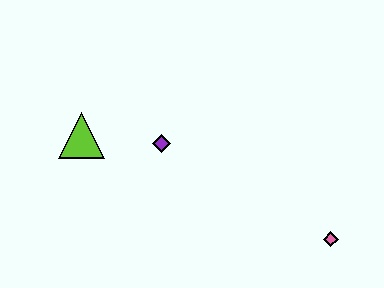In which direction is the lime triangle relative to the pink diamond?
The lime triangle is to the left of the pink diamond.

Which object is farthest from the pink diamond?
The lime triangle is farthest from the pink diamond.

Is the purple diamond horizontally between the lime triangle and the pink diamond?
Yes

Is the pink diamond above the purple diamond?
No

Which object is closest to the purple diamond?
The lime triangle is closest to the purple diamond.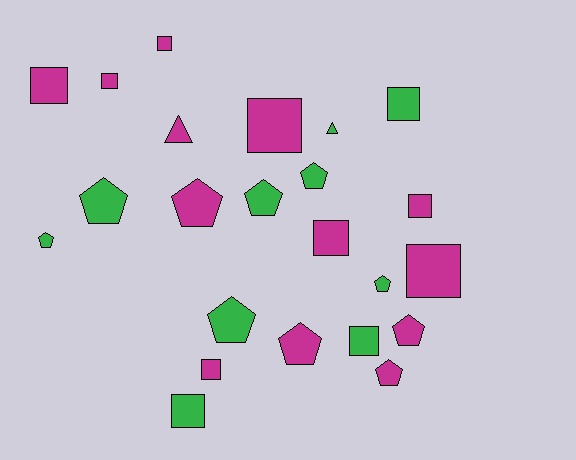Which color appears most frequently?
Magenta, with 13 objects.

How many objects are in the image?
There are 23 objects.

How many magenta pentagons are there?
There are 4 magenta pentagons.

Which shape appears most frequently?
Square, with 11 objects.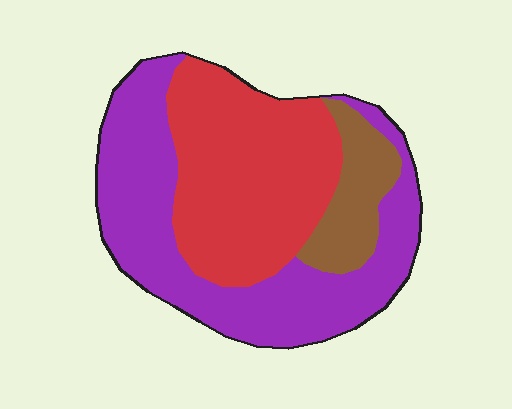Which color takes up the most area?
Purple, at roughly 45%.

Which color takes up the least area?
Brown, at roughly 15%.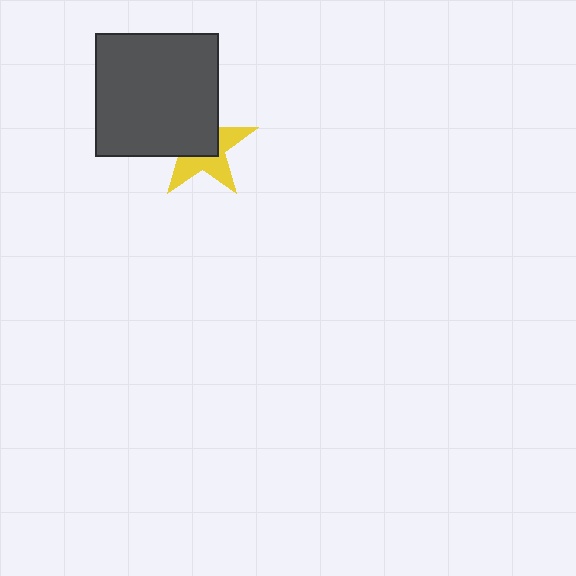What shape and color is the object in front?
The object in front is a dark gray square.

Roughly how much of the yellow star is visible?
About half of it is visible (roughly 46%).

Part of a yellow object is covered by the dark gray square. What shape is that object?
It is a star.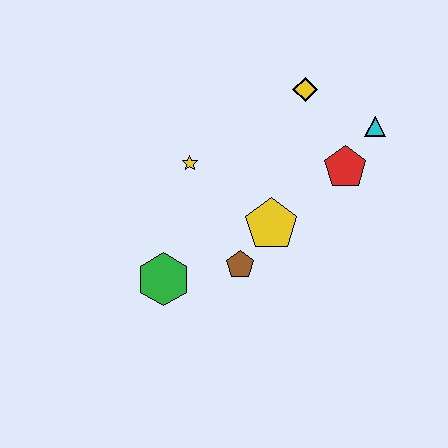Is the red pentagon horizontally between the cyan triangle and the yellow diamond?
Yes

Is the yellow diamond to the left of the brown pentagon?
No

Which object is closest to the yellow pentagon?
The brown pentagon is closest to the yellow pentagon.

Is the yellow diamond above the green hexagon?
Yes